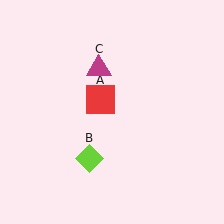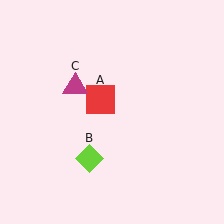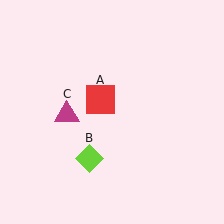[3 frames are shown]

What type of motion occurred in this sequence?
The magenta triangle (object C) rotated counterclockwise around the center of the scene.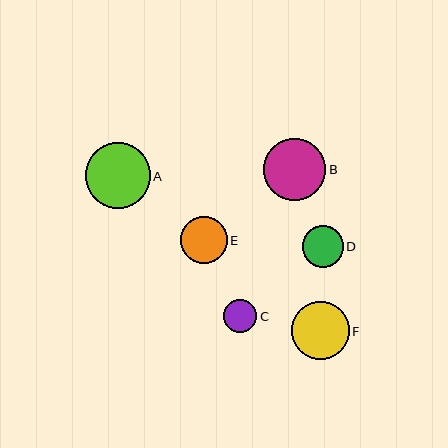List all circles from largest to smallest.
From largest to smallest: A, B, F, E, D, C.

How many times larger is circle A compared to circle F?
Circle A is approximately 1.1 times the size of circle F.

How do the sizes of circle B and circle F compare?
Circle B and circle F are approximately the same size.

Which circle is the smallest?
Circle C is the smallest with a size of approximately 33 pixels.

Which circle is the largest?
Circle A is the largest with a size of approximately 65 pixels.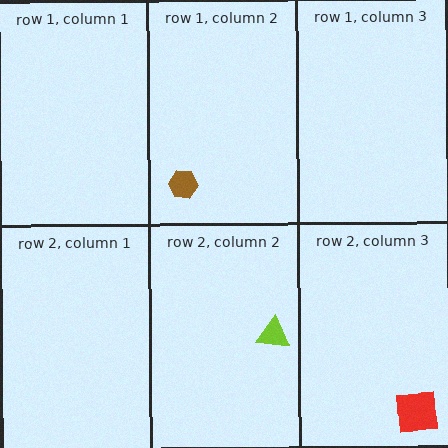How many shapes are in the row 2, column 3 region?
1.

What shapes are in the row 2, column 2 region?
The lime triangle.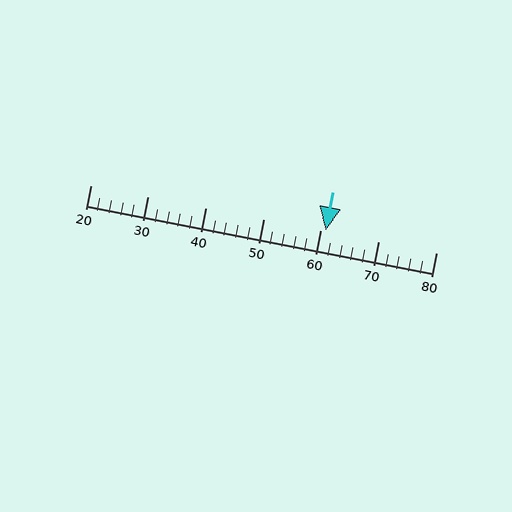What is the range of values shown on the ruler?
The ruler shows values from 20 to 80.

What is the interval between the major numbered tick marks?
The major tick marks are spaced 10 units apart.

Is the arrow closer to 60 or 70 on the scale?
The arrow is closer to 60.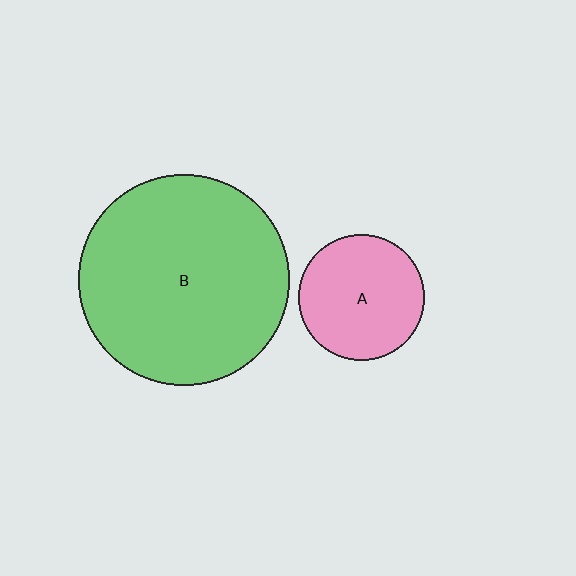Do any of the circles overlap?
No, none of the circles overlap.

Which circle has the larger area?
Circle B (green).